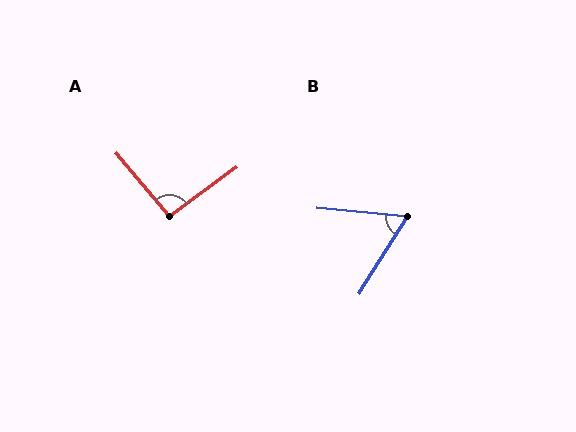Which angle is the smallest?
B, at approximately 63 degrees.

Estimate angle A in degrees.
Approximately 94 degrees.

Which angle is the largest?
A, at approximately 94 degrees.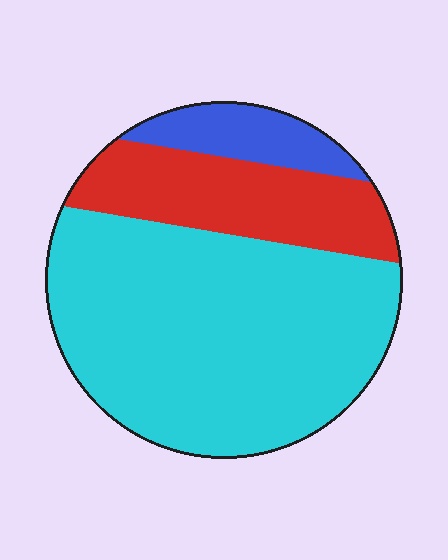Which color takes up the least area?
Blue, at roughly 10%.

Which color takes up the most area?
Cyan, at roughly 65%.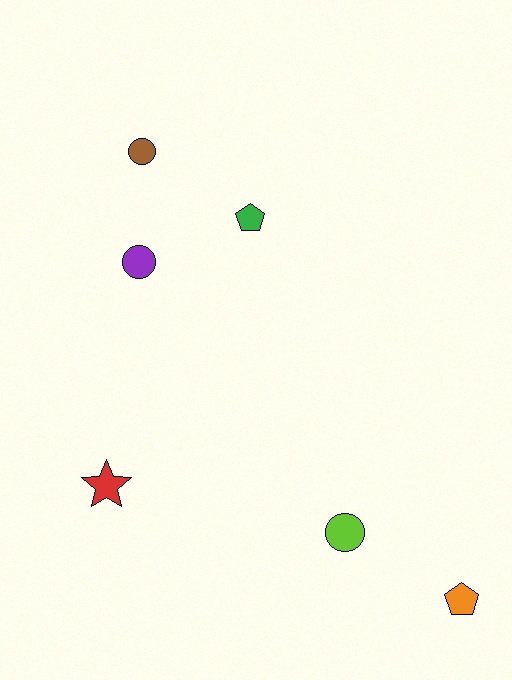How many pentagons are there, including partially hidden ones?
There are 2 pentagons.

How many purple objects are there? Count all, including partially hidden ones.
There is 1 purple object.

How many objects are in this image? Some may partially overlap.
There are 6 objects.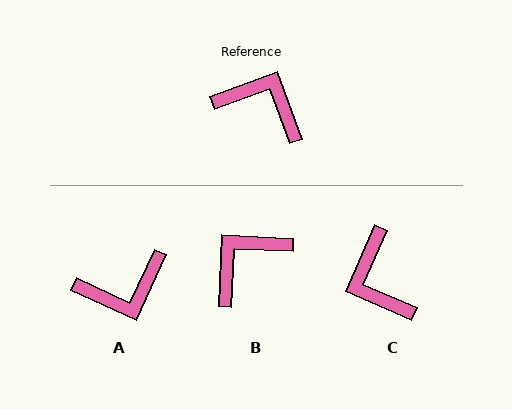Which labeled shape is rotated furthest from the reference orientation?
C, about 136 degrees away.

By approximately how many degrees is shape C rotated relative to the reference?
Approximately 136 degrees counter-clockwise.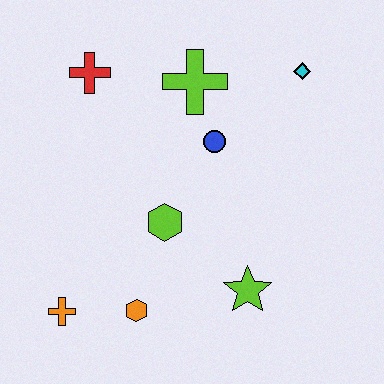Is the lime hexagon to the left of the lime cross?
Yes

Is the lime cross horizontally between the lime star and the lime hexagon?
Yes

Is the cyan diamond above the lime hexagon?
Yes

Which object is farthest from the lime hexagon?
The cyan diamond is farthest from the lime hexagon.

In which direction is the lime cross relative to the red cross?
The lime cross is to the right of the red cross.